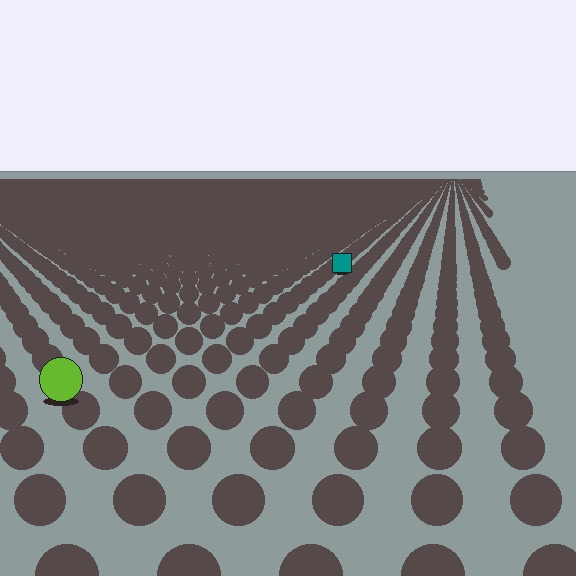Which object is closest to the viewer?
The lime circle is closest. The texture marks near it are larger and more spread out.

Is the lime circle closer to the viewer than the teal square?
Yes. The lime circle is closer — you can tell from the texture gradient: the ground texture is coarser near it.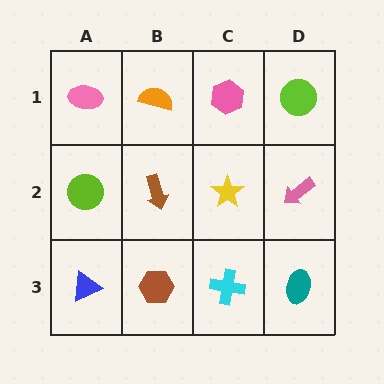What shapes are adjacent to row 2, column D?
A lime circle (row 1, column D), a teal ellipse (row 3, column D), a yellow star (row 2, column C).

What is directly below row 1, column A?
A lime circle.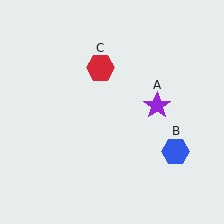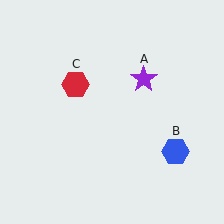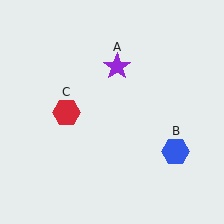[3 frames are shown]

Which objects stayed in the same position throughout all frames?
Blue hexagon (object B) remained stationary.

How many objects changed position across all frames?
2 objects changed position: purple star (object A), red hexagon (object C).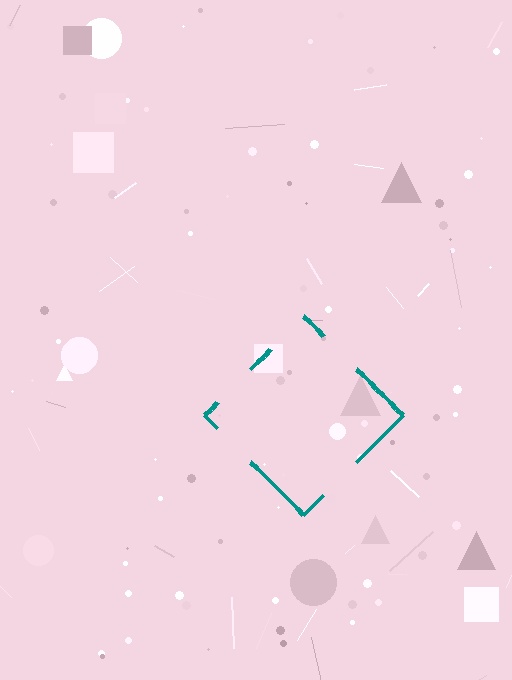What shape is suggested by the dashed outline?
The dashed outline suggests a diamond.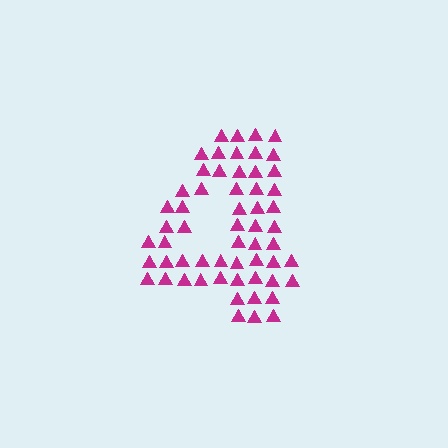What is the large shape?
The large shape is the digit 4.